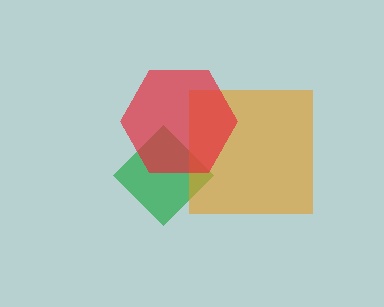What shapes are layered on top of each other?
The layered shapes are: a green diamond, an orange square, a red hexagon.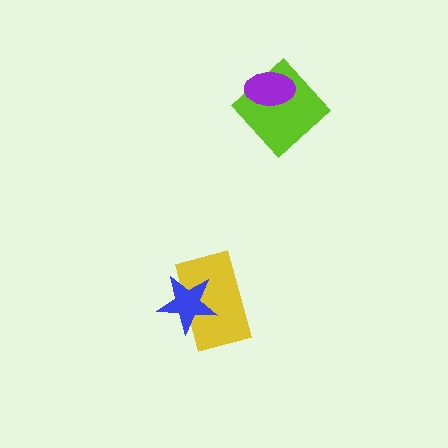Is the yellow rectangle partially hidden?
Yes, it is partially covered by another shape.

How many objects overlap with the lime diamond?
1 object overlaps with the lime diamond.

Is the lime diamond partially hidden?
Yes, it is partially covered by another shape.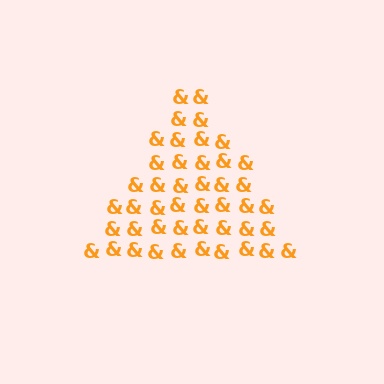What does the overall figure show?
The overall figure shows a triangle.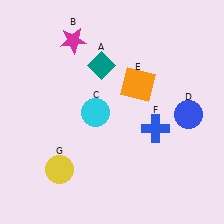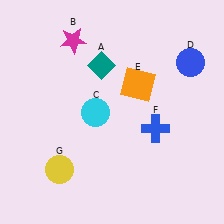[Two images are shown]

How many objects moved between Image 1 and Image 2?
1 object moved between the two images.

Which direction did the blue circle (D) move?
The blue circle (D) moved up.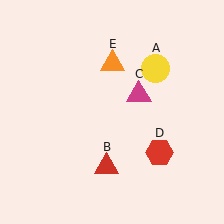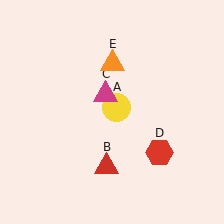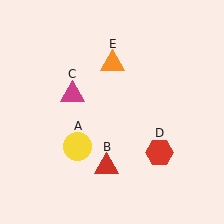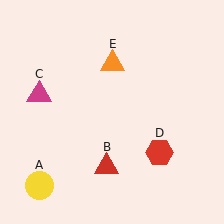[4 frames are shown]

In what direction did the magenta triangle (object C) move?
The magenta triangle (object C) moved left.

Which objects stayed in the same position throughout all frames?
Red triangle (object B) and red hexagon (object D) and orange triangle (object E) remained stationary.